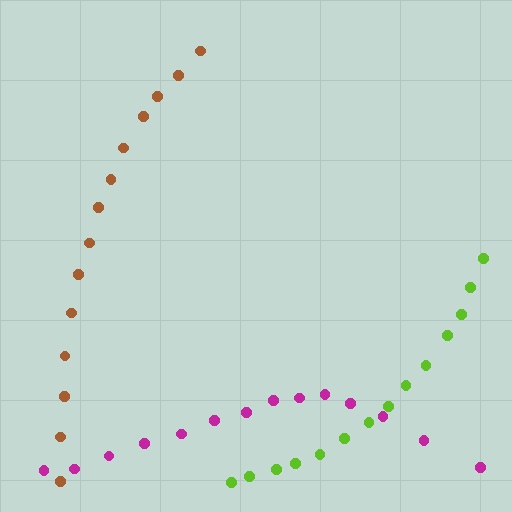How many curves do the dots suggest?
There are 3 distinct paths.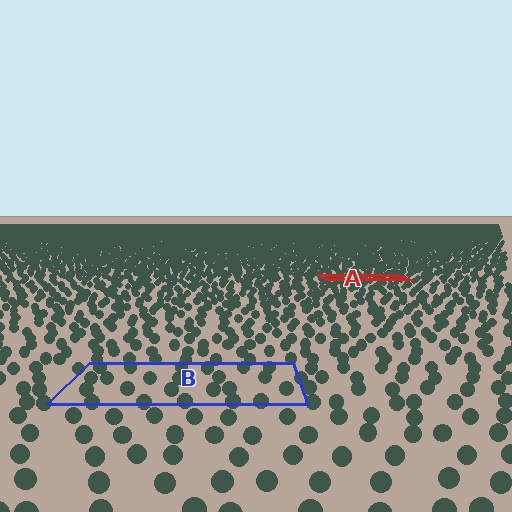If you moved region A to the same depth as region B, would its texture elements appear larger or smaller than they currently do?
They would appear larger. At a closer depth, the same texture elements are projected at a bigger on-screen size.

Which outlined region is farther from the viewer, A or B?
Region A is farther from the viewer — the texture elements inside it appear smaller and more densely packed.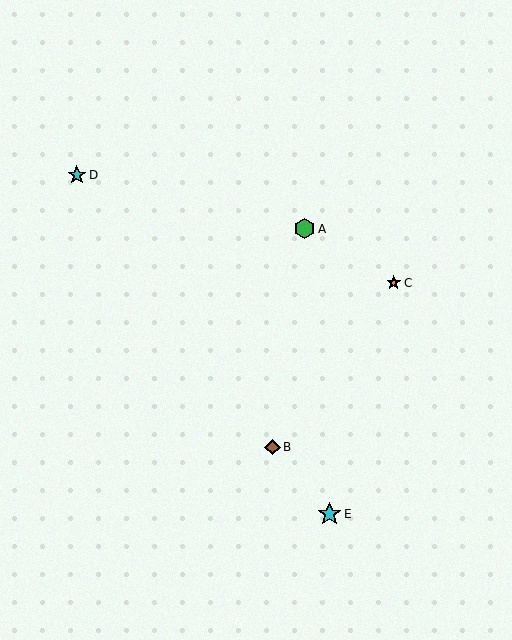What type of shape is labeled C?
Shape C is an orange star.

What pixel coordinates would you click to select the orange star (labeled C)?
Click at (394, 283) to select the orange star C.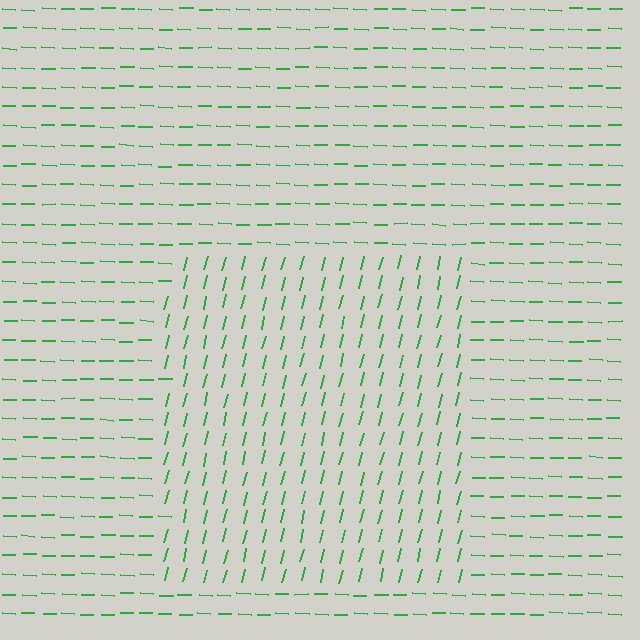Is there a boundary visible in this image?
Yes, there is a texture boundary formed by a change in line orientation.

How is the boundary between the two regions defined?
The boundary is defined purely by a change in line orientation (approximately 79 degrees difference). All lines are the same color and thickness.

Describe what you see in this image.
The image is filled with small green line segments. A rectangle region in the image has lines oriented differently from the surrounding lines, creating a visible texture boundary.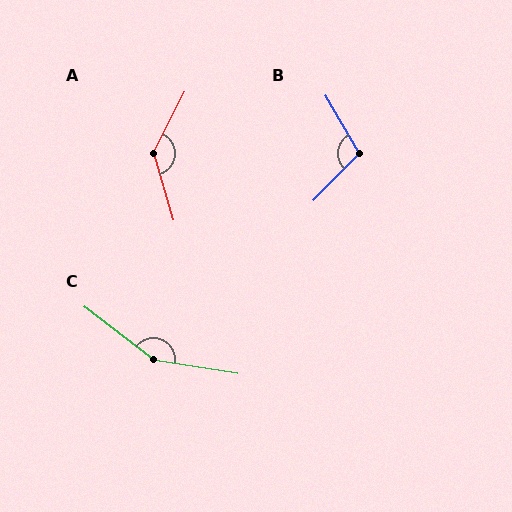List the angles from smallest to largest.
B (105°), A (137°), C (151°).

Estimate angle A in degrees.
Approximately 137 degrees.